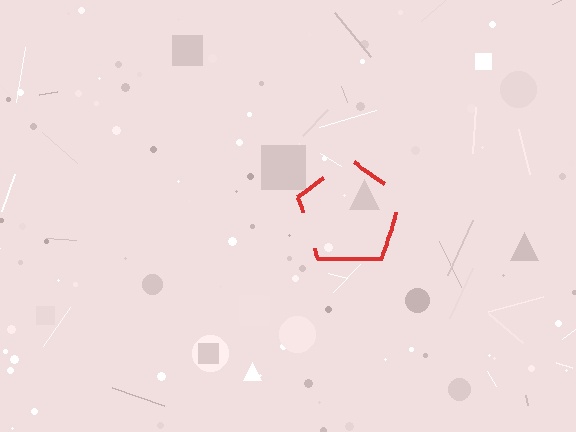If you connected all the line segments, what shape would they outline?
They would outline a pentagon.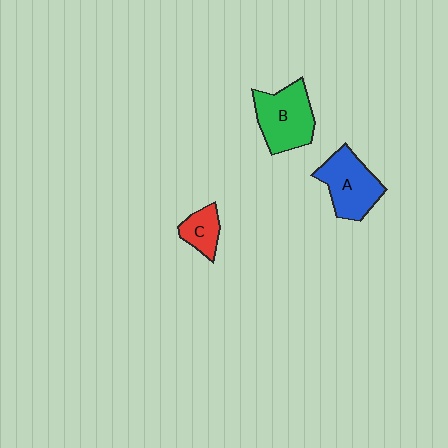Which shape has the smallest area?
Shape C (red).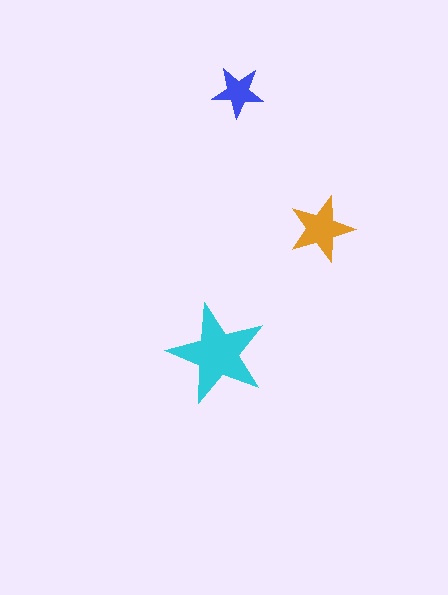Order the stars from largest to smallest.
the cyan one, the orange one, the blue one.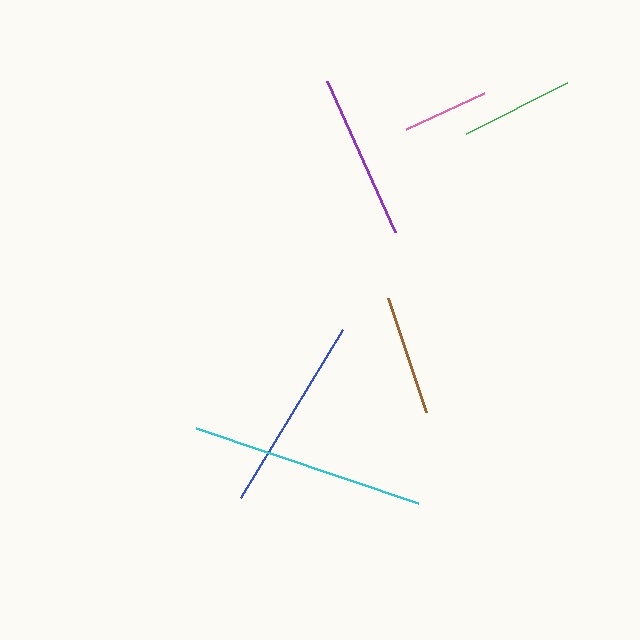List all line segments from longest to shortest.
From longest to shortest: cyan, blue, purple, brown, green, pink.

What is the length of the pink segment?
The pink segment is approximately 86 pixels long.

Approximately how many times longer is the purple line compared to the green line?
The purple line is approximately 1.5 times the length of the green line.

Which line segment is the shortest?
The pink line is the shortest at approximately 86 pixels.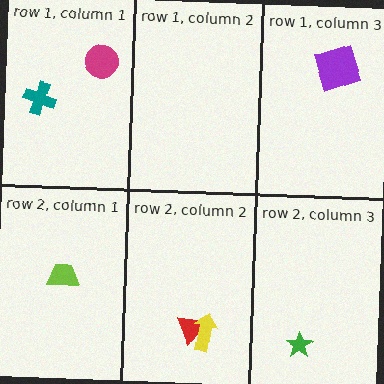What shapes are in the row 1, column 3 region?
The purple square.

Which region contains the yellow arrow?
The row 2, column 2 region.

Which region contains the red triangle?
The row 2, column 2 region.